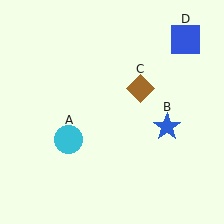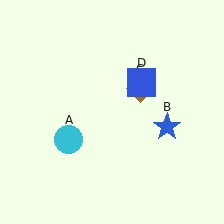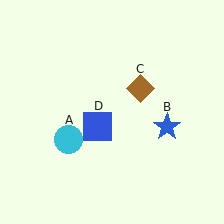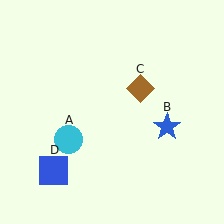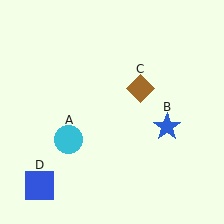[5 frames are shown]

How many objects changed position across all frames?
1 object changed position: blue square (object D).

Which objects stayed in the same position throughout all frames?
Cyan circle (object A) and blue star (object B) and brown diamond (object C) remained stationary.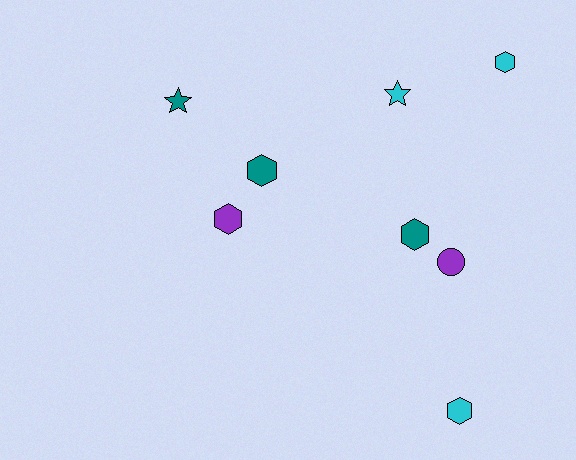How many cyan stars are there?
There is 1 cyan star.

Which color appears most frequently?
Teal, with 3 objects.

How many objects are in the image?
There are 8 objects.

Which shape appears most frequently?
Hexagon, with 5 objects.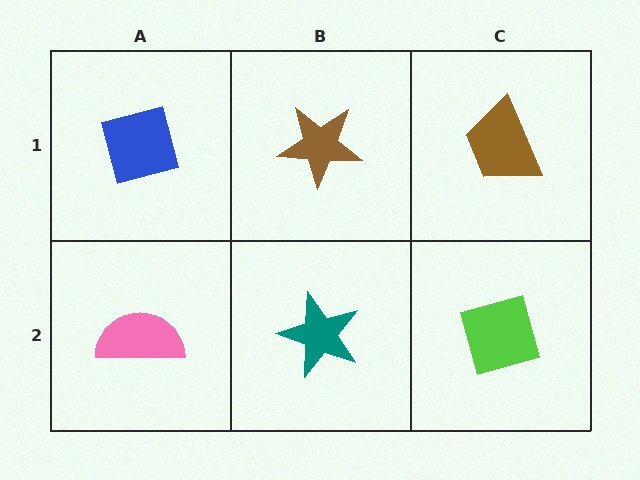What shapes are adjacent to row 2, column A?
A blue square (row 1, column A), a teal star (row 2, column B).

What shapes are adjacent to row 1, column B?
A teal star (row 2, column B), a blue square (row 1, column A), a brown trapezoid (row 1, column C).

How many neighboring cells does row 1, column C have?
2.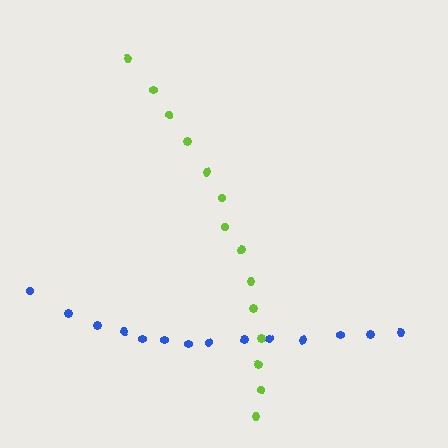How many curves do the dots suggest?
There are 2 distinct paths.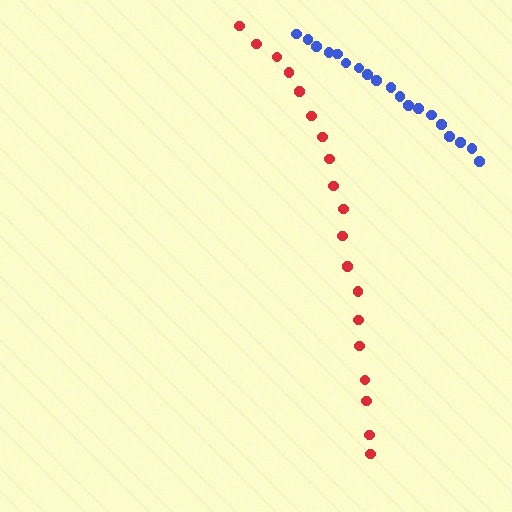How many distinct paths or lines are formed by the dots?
There are 2 distinct paths.